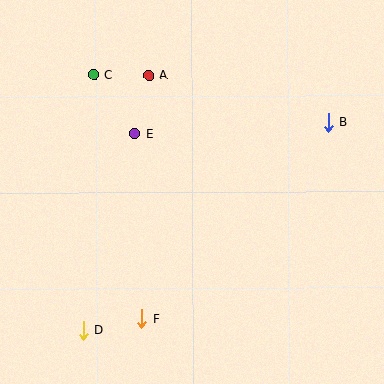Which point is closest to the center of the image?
Point E at (134, 134) is closest to the center.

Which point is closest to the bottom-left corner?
Point D is closest to the bottom-left corner.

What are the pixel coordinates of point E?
Point E is at (134, 134).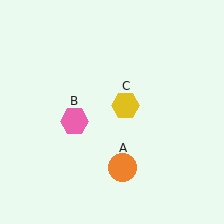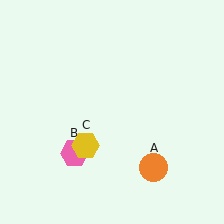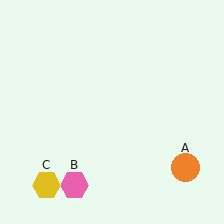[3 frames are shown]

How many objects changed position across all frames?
3 objects changed position: orange circle (object A), pink hexagon (object B), yellow hexagon (object C).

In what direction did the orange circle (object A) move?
The orange circle (object A) moved right.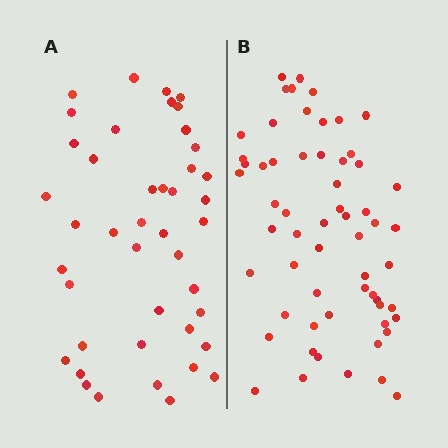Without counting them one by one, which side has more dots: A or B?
Region B (the right region) has more dots.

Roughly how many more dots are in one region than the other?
Region B has approximately 15 more dots than region A.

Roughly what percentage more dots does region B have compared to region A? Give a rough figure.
About 40% more.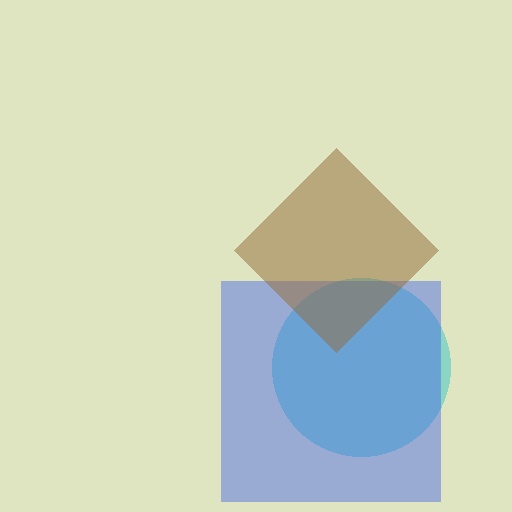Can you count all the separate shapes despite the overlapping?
Yes, there are 3 separate shapes.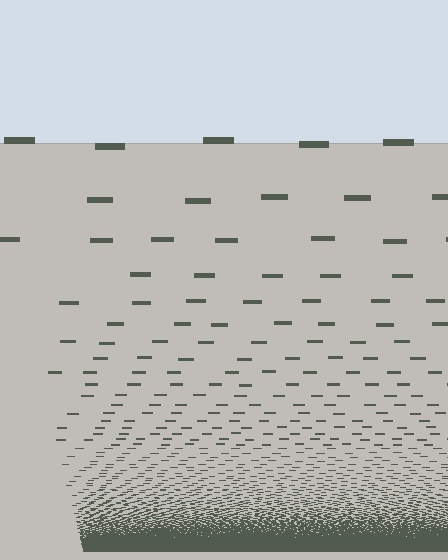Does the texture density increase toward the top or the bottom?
Density increases toward the bottom.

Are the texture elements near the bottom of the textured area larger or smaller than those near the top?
Smaller. The gradient is inverted — elements near the bottom are smaller and denser.